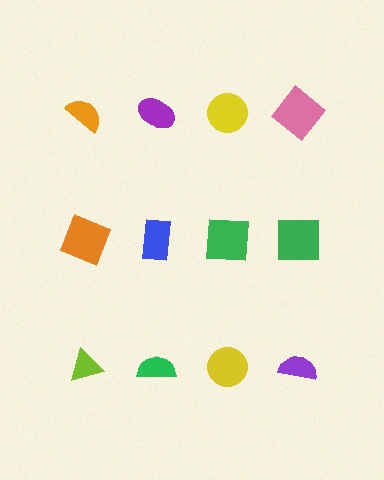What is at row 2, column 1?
An orange square.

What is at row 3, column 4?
A purple semicircle.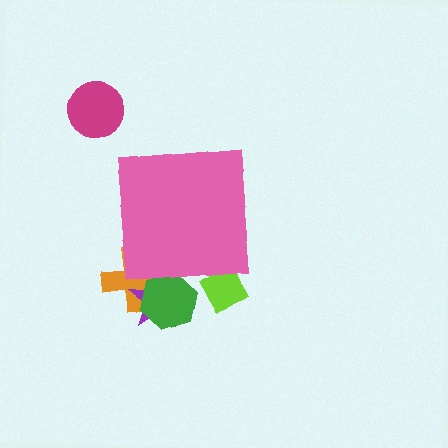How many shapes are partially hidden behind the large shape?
4 shapes are partially hidden.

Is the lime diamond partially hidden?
Yes, the lime diamond is partially hidden behind the pink square.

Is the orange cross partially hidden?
Yes, the orange cross is partially hidden behind the pink square.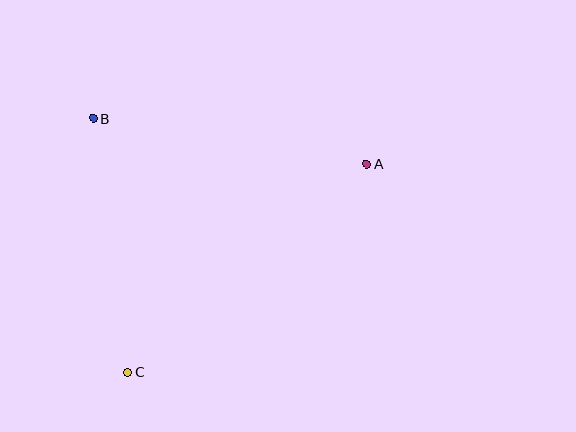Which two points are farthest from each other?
Points A and C are farthest from each other.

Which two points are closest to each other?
Points B and C are closest to each other.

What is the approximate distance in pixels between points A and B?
The distance between A and B is approximately 277 pixels.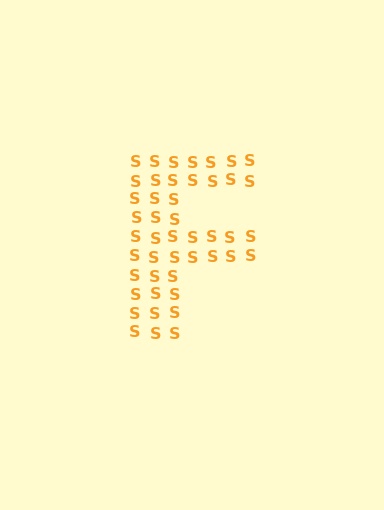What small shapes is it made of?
It is made of small letter S's.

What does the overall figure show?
The overall figure shows the letter F.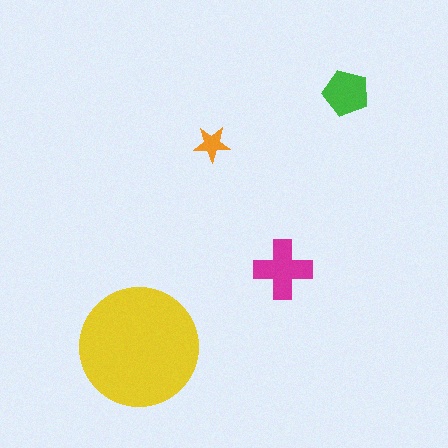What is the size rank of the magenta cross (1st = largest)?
2nd.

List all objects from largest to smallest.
The yellow circle, the magenta cross, the green pentagon, the orange star.